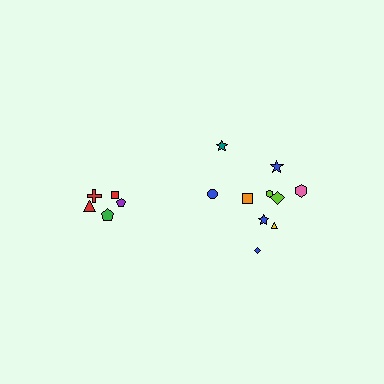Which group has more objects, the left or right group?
The right group.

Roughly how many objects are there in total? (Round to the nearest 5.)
Roughly 15 objects in total.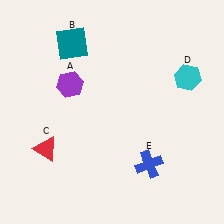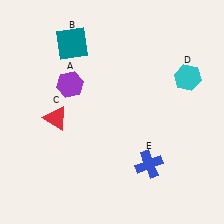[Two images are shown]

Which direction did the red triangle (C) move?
The red triangle (C) moved up.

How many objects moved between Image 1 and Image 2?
1 object moved between the two images.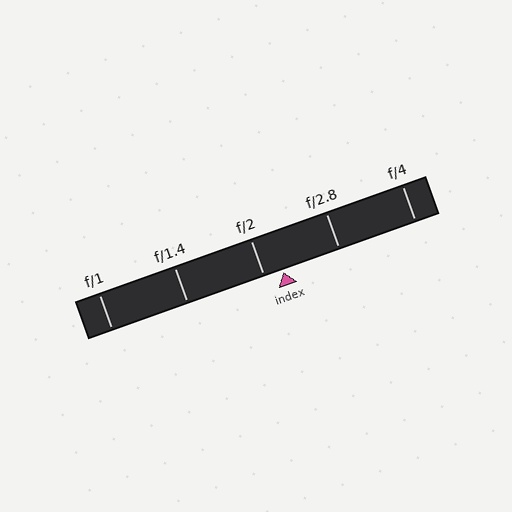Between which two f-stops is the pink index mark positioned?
The index mark is between f/2 and f/2.8.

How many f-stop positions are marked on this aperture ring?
There are 5 f-stop positions marked.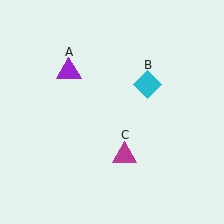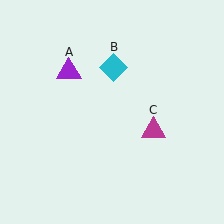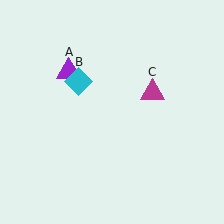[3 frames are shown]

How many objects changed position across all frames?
2 objects changed position: cyan diamond (object B), magenta triangle (object C).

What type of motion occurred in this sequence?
The cyan diamond (object B), magenta triangle (object C) rotated counterclockwise around the center of the scene.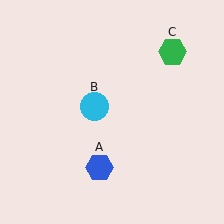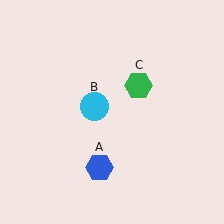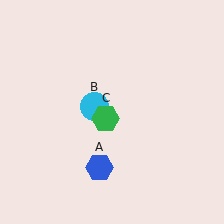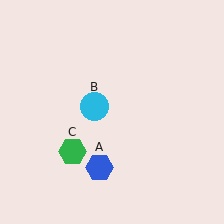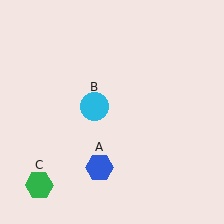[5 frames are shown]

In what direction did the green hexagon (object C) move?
The green hexagon (object C) moved down and to the left.